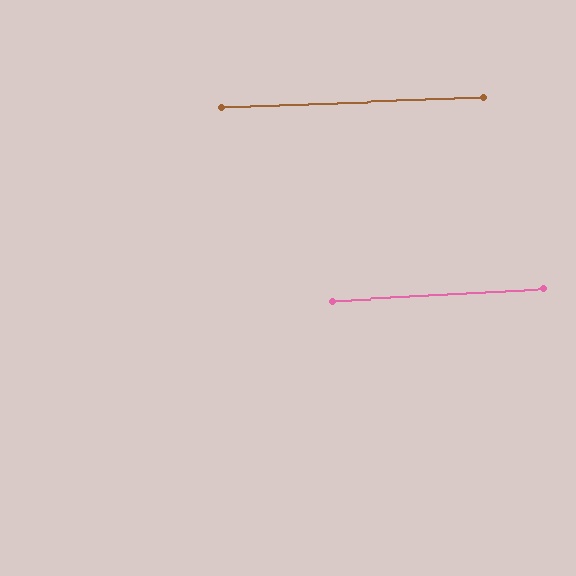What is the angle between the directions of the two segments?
Approximately 1 degree.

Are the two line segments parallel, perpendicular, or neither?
Parallel — their directions differ by only 1.1°.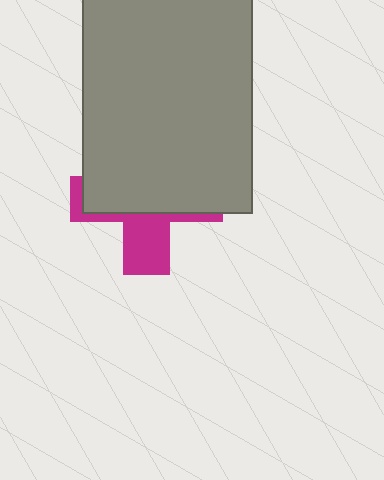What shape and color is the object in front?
The object in front is a gray rectangle.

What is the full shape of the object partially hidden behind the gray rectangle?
The partially hidden object is a magenta cross.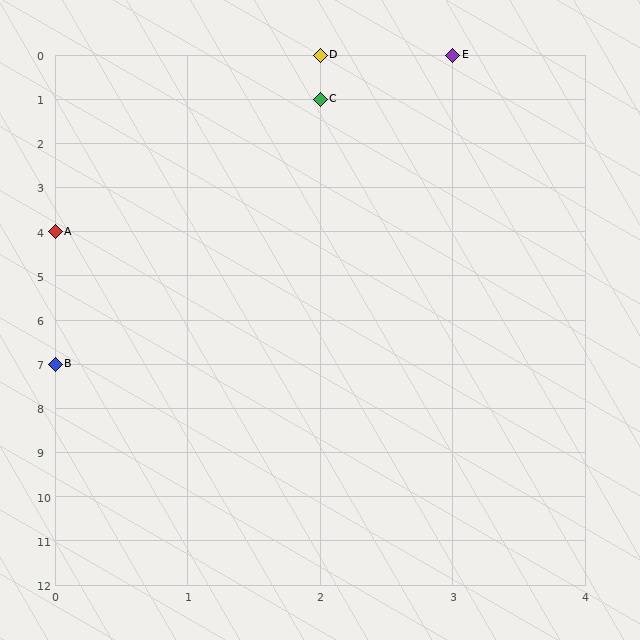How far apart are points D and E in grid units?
Points D and E are 1 column apart.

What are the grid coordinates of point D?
Point D is at grid coordinates (2, 0).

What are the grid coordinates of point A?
Point A is at grid coordinates (0, 4).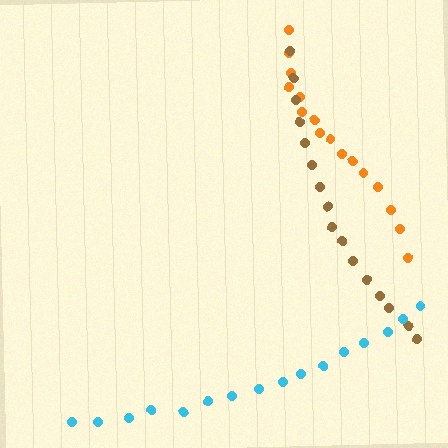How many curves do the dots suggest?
There are 3 distinct paths.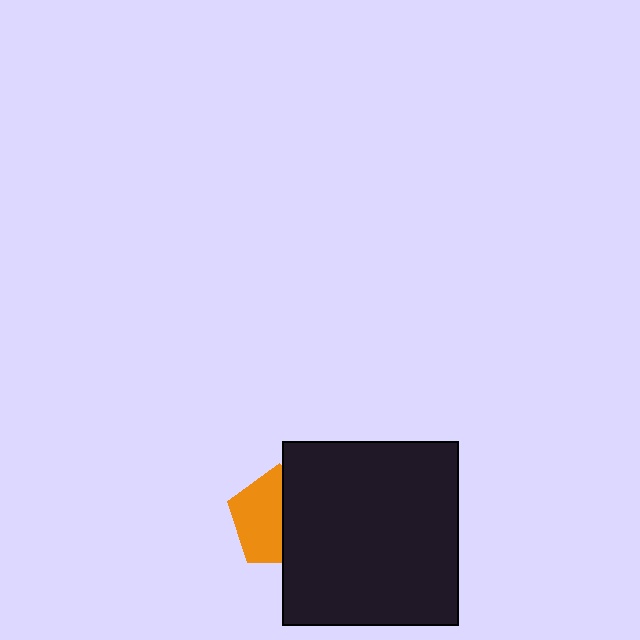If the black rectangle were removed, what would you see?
You would see the complete orange pentagon.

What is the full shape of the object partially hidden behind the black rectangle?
The partially hidden object is an orange pentagon.